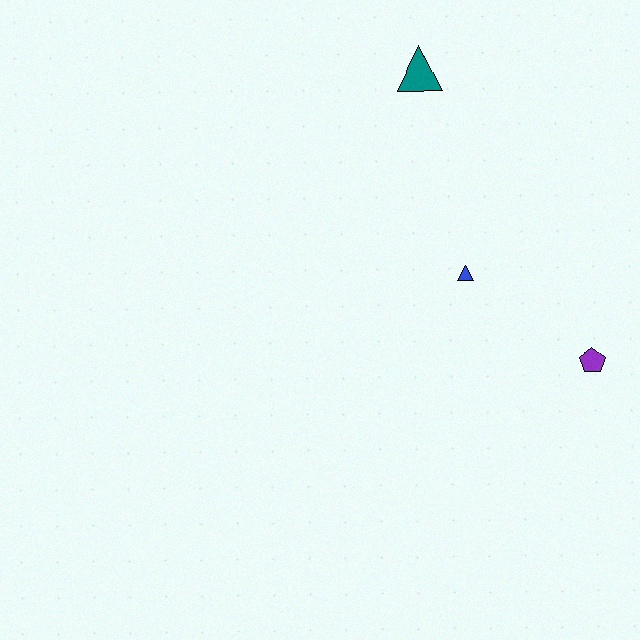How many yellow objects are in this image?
There are no yellow objects.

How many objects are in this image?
There are 3 objects.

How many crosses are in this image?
There are no crosses.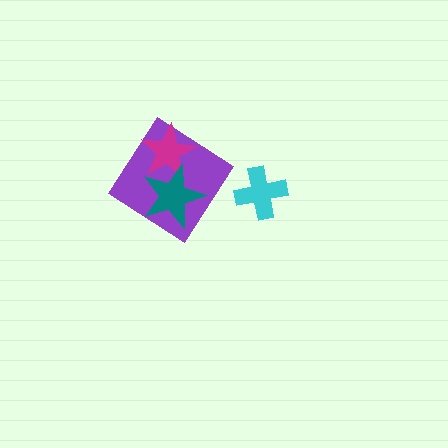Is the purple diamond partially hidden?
Yes, it is partially covered by another shape.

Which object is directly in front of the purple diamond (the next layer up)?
The magenta star is directly in front of the purple diamond.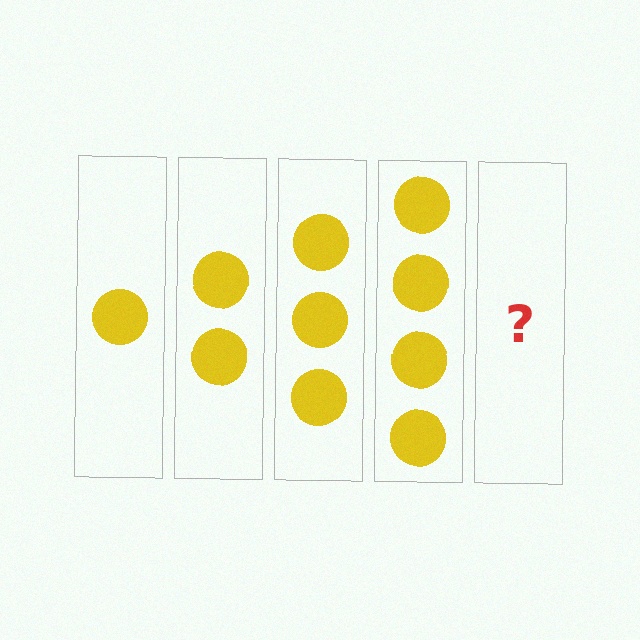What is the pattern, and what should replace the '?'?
The pattern is that each step adds one more circle. The '?' should be 5 circles.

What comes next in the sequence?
The next element should be 5 circles.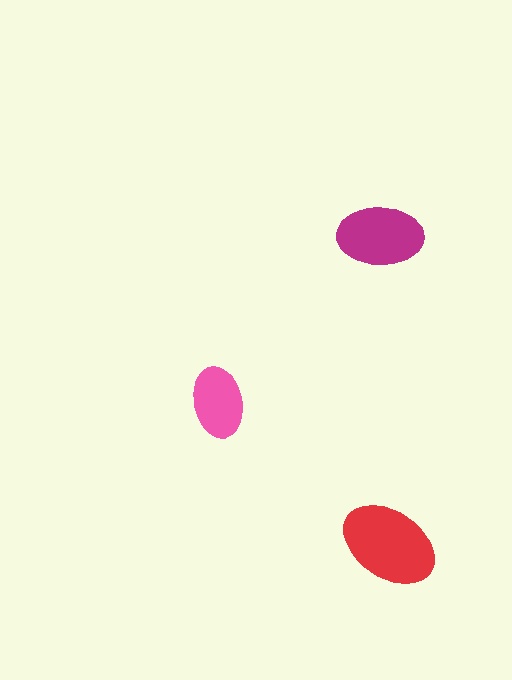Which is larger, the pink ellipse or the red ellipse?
The red one.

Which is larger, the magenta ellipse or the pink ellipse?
The magenta one.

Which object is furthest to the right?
The red ellipse is rightmost.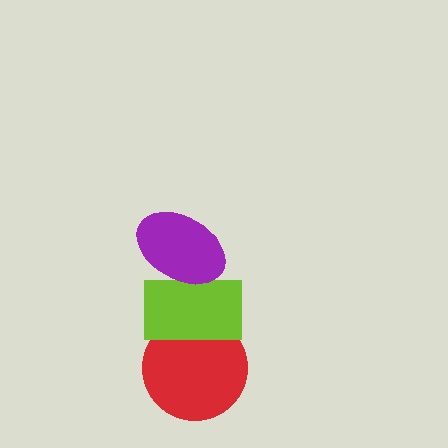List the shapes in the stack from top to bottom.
From top to bottom: the purple ellipse, the lime rectangle, the red circle.